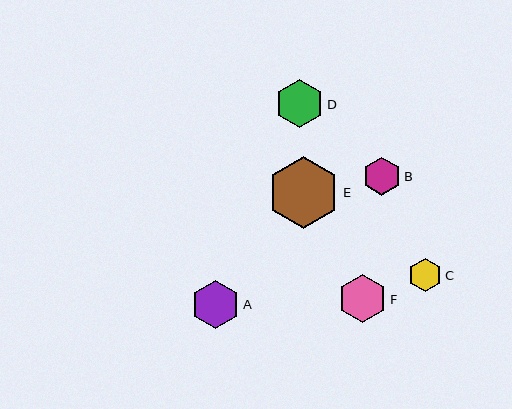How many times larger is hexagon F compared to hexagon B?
Hexagon F is approximately 1.3 times the size of hexagon B.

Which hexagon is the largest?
Hexagon E is the largest with a size of approximately 72 pixels.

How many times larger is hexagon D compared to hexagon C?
Hexagon D is approximately 1.5 times the size of hexagon C.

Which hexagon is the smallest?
Hexagon C is the smallest with a size of approximately 33 pixels.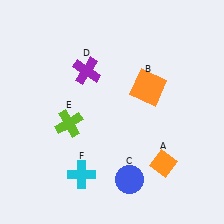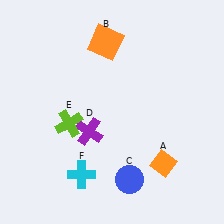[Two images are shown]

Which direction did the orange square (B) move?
The orange square (B) moved up.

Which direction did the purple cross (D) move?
The purple cross (D) moved down.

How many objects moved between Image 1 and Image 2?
2 objects moved between the two images.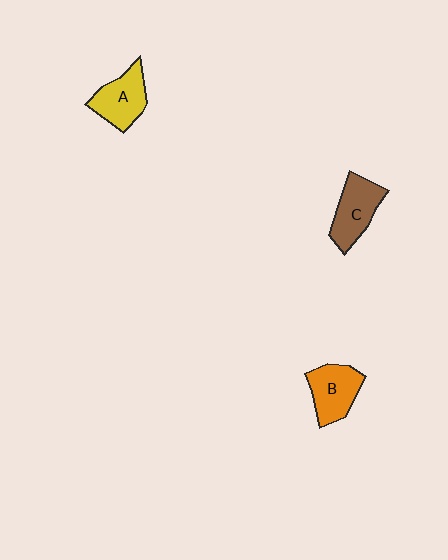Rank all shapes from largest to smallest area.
From largest to smallest: C (brown), B (orange), A (yellow).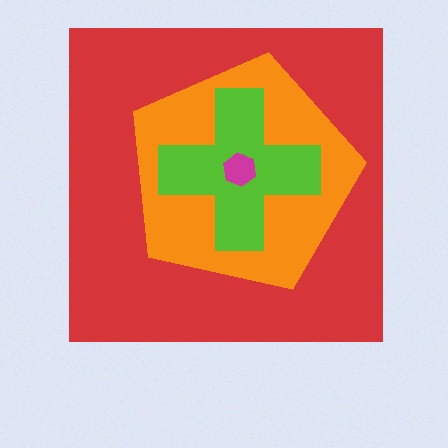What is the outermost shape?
The red square.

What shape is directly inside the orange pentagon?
The lime cross.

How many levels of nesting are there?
4.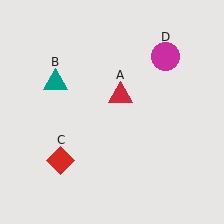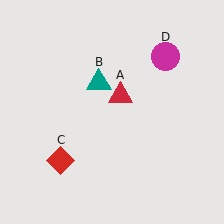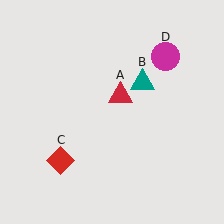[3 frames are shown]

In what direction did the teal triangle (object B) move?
The teal triangle (object B) moved right.